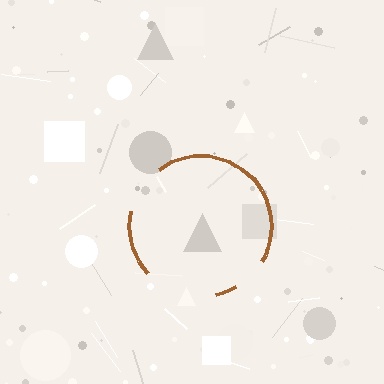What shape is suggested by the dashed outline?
The dashed outline suggests a circle.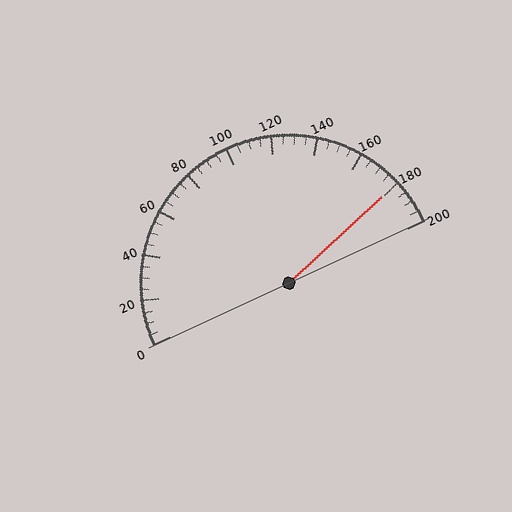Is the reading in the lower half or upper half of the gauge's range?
The reading is in the upper half of the range (0 to 200).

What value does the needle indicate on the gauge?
The needle indicates approximately 180.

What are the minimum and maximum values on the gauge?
The gauge ranges from 0 to 200.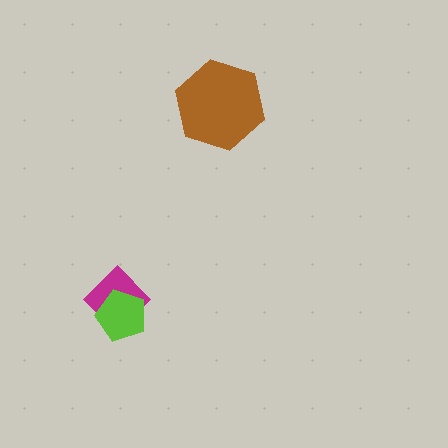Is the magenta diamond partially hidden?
Yes, it is partially covered by another shape.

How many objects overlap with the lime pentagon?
1 object overlaps with the lime pentagon.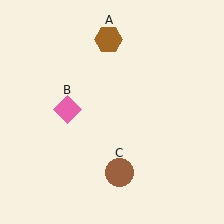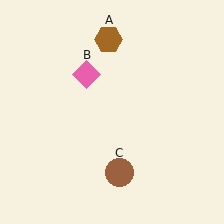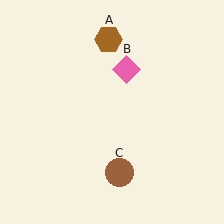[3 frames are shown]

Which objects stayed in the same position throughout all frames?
Brown hexagon (object A) and brown circle (object C) remained stationary.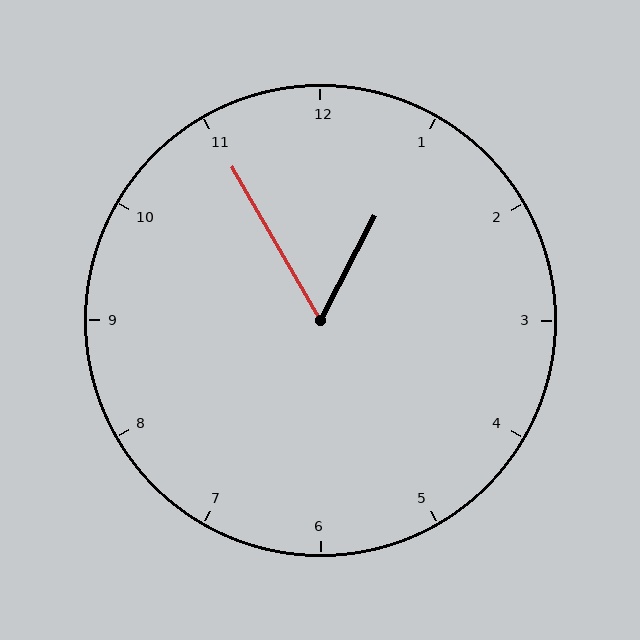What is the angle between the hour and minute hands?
Approximately 58 degrees.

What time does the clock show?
12:55.